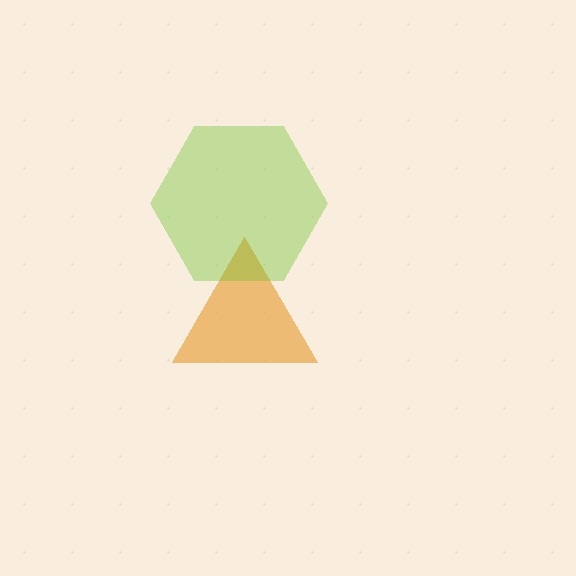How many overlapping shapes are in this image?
There are 2 overlapping shapes in the image.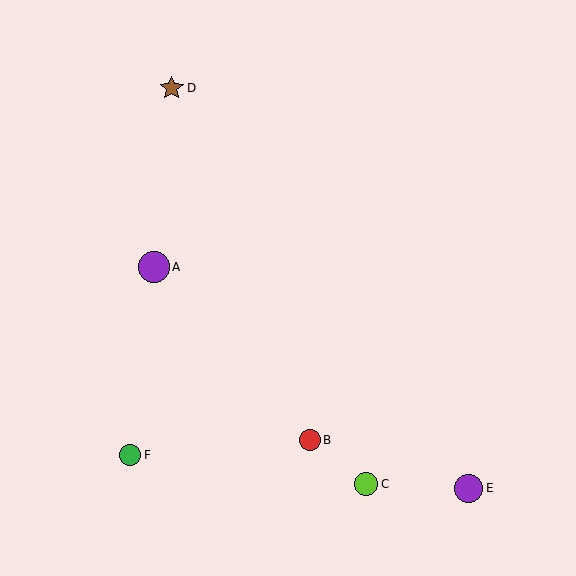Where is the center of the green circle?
The center of the green circle is at (130, 455).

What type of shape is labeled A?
Shape A is a purple circle.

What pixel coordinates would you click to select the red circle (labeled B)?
Click at (310, 440) to select the red circle B.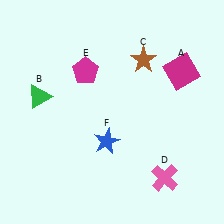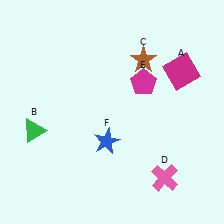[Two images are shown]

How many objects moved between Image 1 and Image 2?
2 objects moved between the two images.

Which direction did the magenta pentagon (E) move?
The magenta pentagon (E) moved right.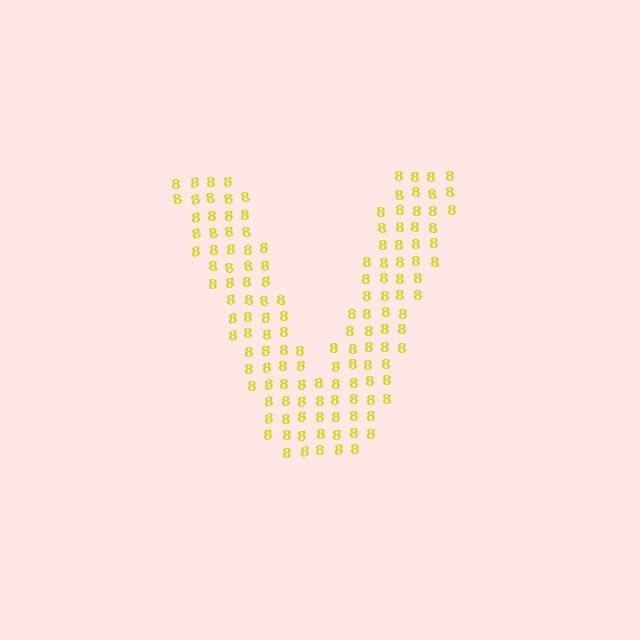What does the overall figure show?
The overall figure shows the letter V.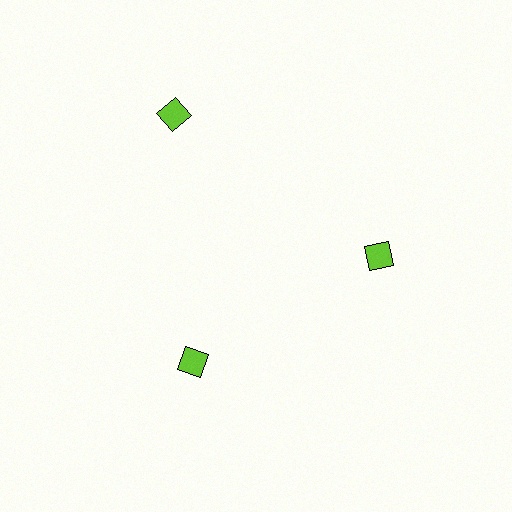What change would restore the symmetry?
The symmetry would be restored by moving it inward, back onto the ring so that all 3 diamonds sit at equal angles and equal distance from the center.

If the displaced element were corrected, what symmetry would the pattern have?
It would have 3-fold rotational symmetry — the pattern would map onto itself every 120 degrees.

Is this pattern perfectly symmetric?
No. The 3 lime diamonds are arranged in a ring, but one element near the 11 o'clock position is pushed outward from the center, breaking the 3-fold rotational symmetry.